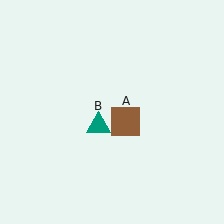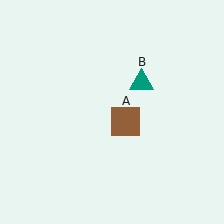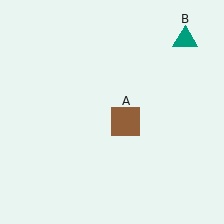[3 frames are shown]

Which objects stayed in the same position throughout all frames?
Brown square (object A) remained stationary.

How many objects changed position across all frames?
1 object changed position: teal triangle (object B).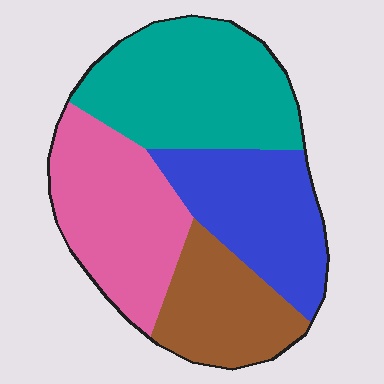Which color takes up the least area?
Brown, at roughly 20%.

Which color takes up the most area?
Teal, at roughly 30%.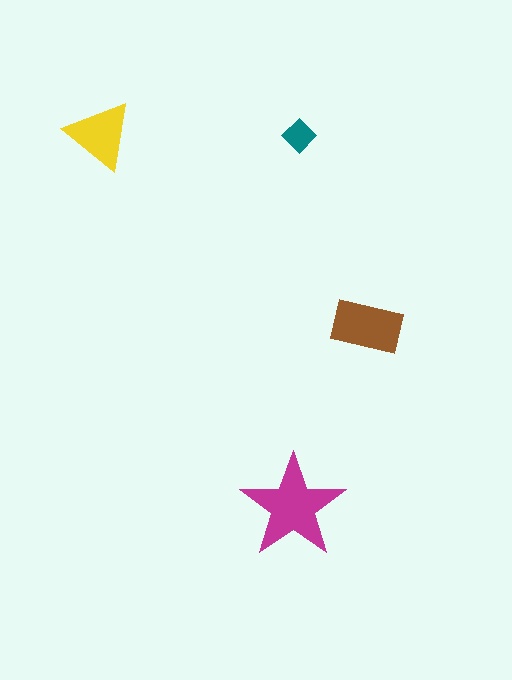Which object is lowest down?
The magenta star is bottommost.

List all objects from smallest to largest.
The teal diamond, the yellow triangle, the brown rectangle, the magenta star.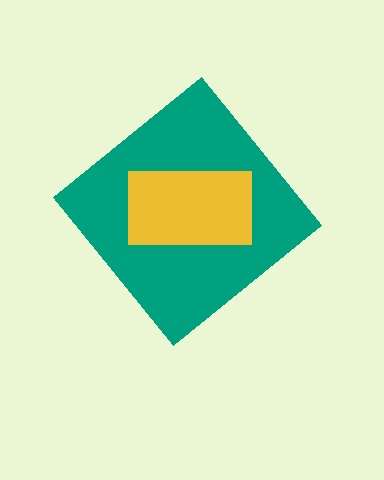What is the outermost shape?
The teal diamond.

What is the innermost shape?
The yellow rectangle.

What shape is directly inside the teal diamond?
The yellow rectangle.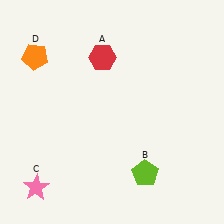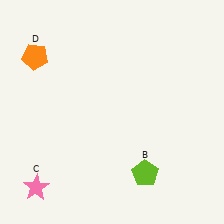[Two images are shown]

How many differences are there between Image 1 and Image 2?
There is 1 difference between the two images.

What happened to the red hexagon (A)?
The red hexagon (A) was removed in Image 2. It was in the top-left area of Image 1.